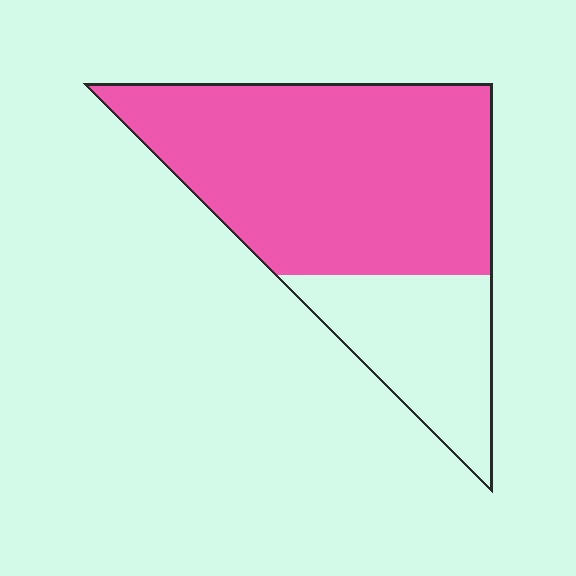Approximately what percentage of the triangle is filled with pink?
Approximately 70%.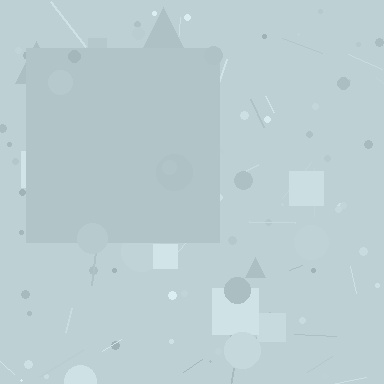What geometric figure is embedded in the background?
A square is embedded in the background.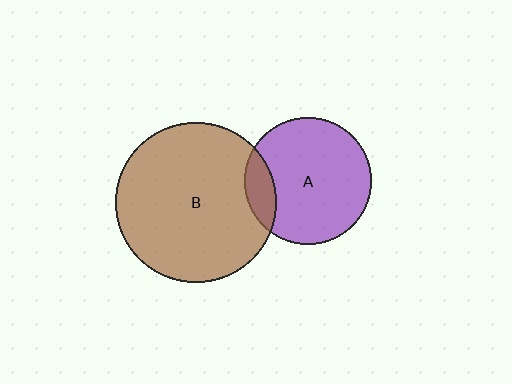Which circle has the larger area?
Circle B (brown).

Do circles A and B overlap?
Yes.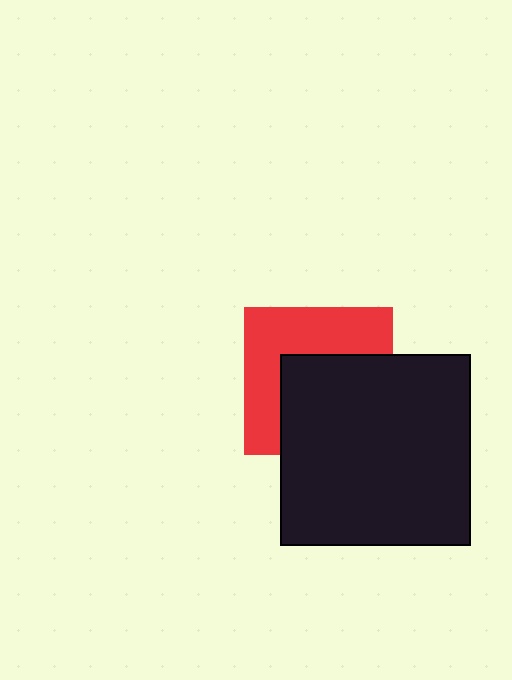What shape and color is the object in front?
The object in front is a black square.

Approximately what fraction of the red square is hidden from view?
Roughly 52% of the red square is hidden behind the black square.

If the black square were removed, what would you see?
You would see the complete red square.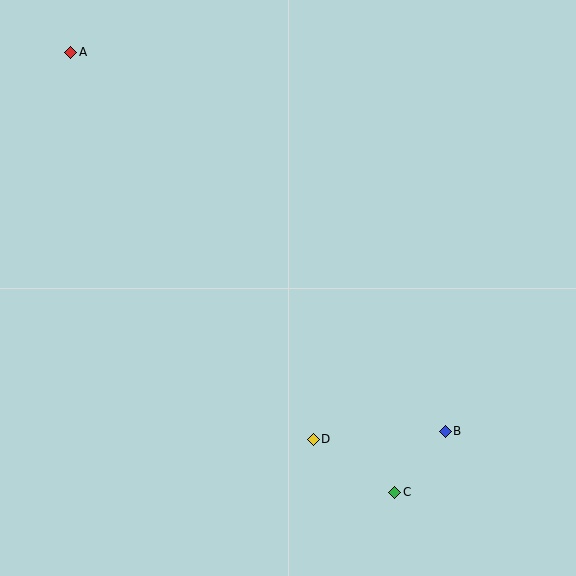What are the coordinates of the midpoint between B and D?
The midpoint between B and D is at (379, 435).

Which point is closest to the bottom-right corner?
Point B is closest to the bottom-right corner.